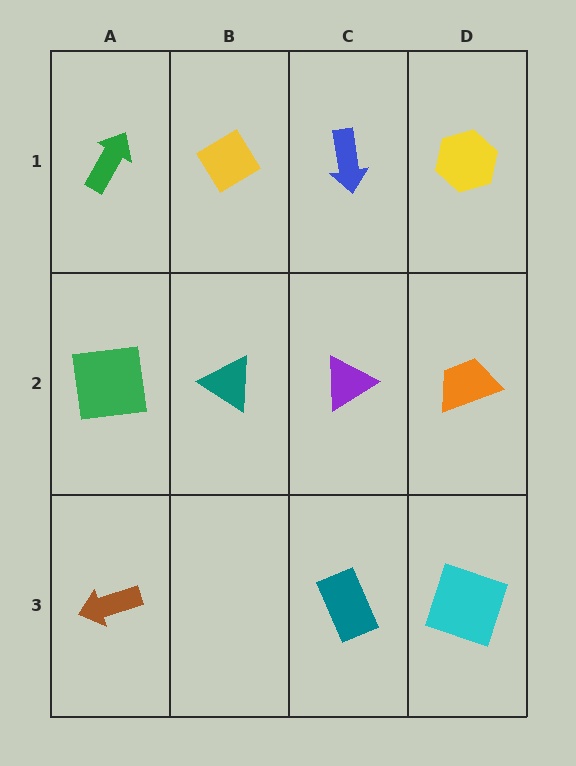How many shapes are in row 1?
4 shapes.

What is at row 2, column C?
A purple triangle.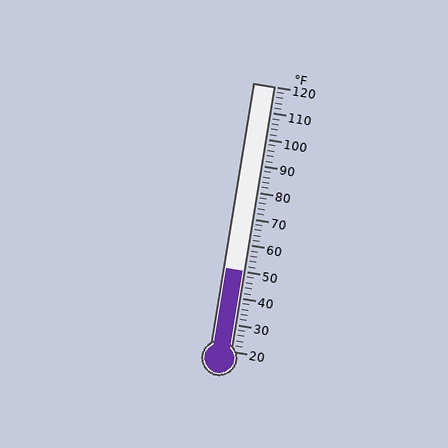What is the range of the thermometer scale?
The thermometer scale ranges from 20°F to 120°F.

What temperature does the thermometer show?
The thermometer shows approximately 50°F.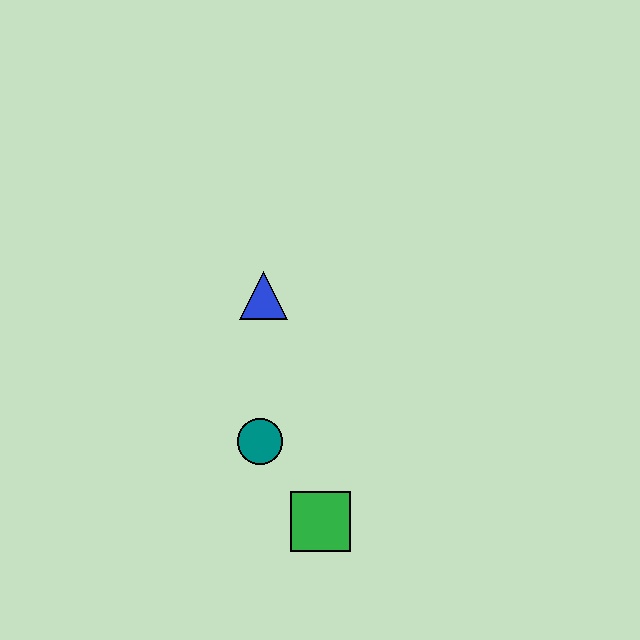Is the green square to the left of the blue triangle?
No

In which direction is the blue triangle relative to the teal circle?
The blue triangle is above the teal circle.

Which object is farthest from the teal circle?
The blue triangle is farthest from the teal circle.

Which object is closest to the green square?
The teal circle is closest to the green square.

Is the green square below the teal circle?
Yes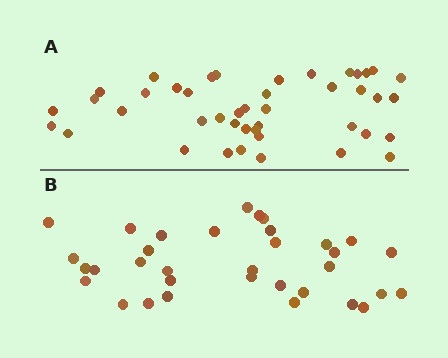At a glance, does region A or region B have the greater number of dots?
Region A (the top region) has more dots.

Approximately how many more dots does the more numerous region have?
Region A has roughly 8 or so more dots than region B.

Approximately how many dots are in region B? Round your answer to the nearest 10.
About 30 dots. (The exact count is 34, which rounds to 30.)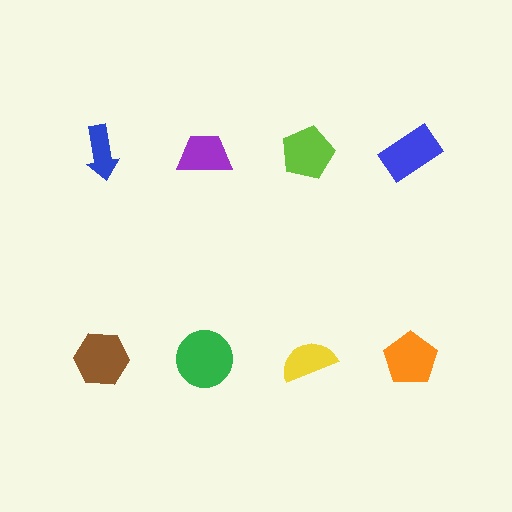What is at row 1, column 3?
A lime pentagon.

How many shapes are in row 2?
4 shapes.